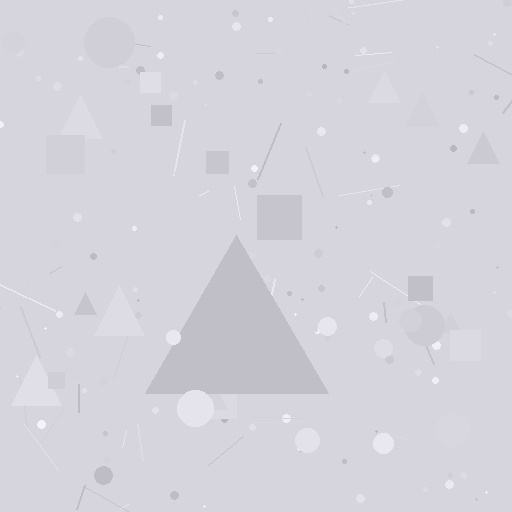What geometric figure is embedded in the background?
A triangle is embedded in the background.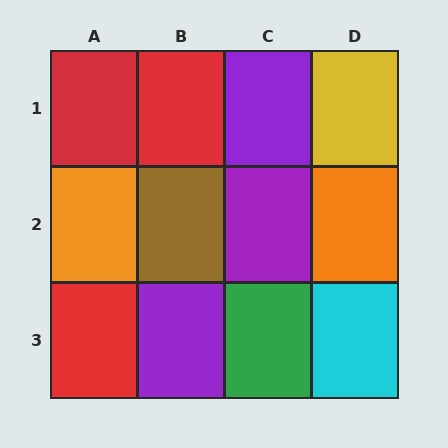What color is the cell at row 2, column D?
Orange.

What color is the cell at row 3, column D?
Cyan.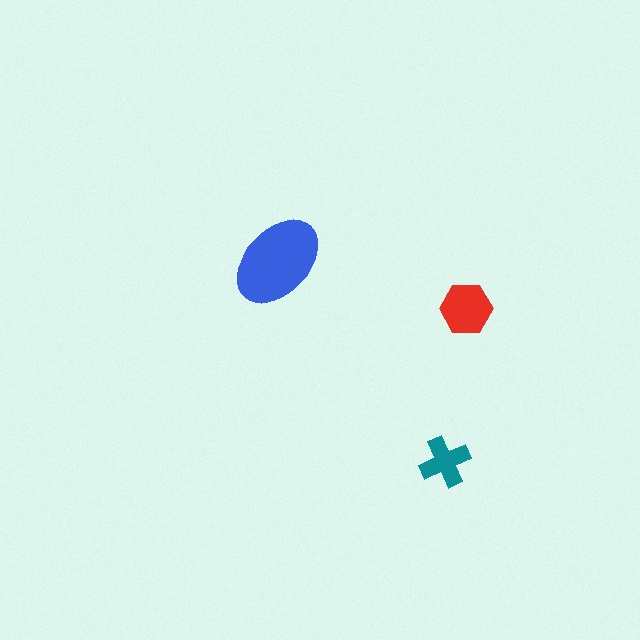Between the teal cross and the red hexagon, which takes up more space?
The red hexagon.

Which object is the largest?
The blue ellipse.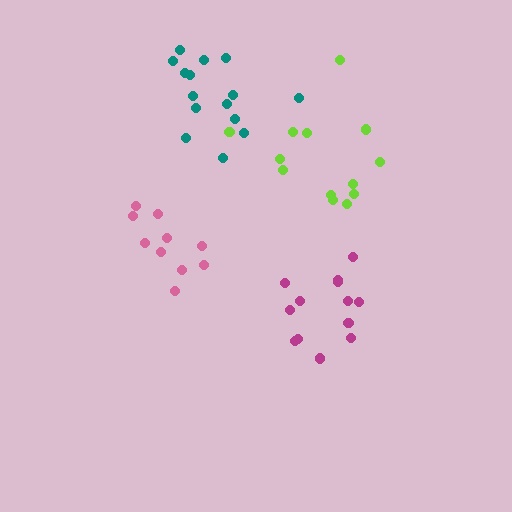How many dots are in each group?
Group 1: 15 dots, Group 2: 13 dots, Group 3: 10 dots, Group 4: 13 dots (51 total).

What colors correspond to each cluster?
The clusters are colored: teal, magenta, pink, lime.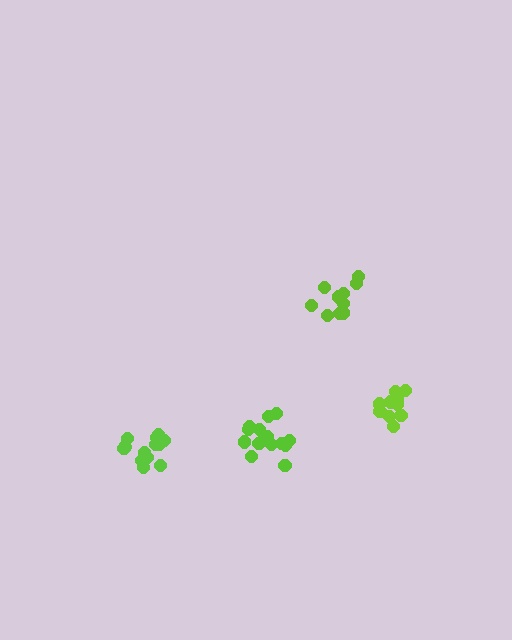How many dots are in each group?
Group 1: 10 dots, Group 2: 11 dots, Group 3: 16 dots, Group 4: 16 dots (53 total).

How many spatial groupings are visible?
There are 4 spatial groupings.